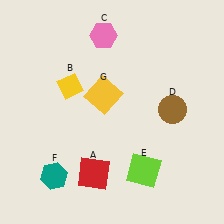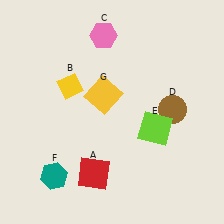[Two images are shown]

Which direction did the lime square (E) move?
The lime square (E) moved up.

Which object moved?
The lime square (E) moved up.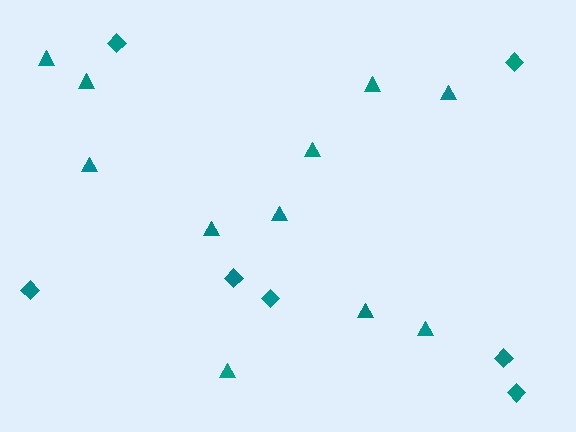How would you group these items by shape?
There are 2 groups: one group of diamonds (7) and one group of triangles (11).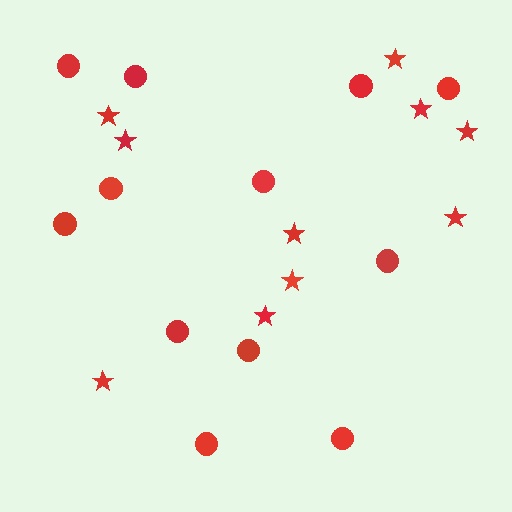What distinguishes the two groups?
There are 2 groups: one group of stars (10) and one group of circles (12).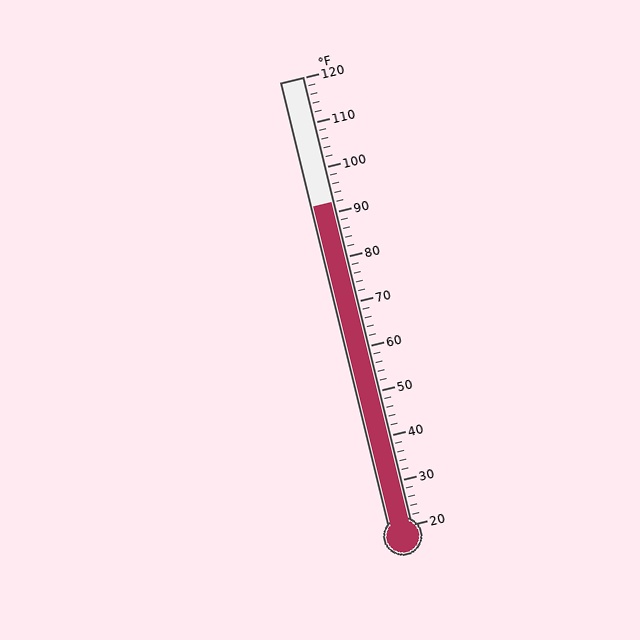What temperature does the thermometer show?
The thermometer shows approximately 92°F.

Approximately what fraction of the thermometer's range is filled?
The thermometer is filled to approximately 70% of its range.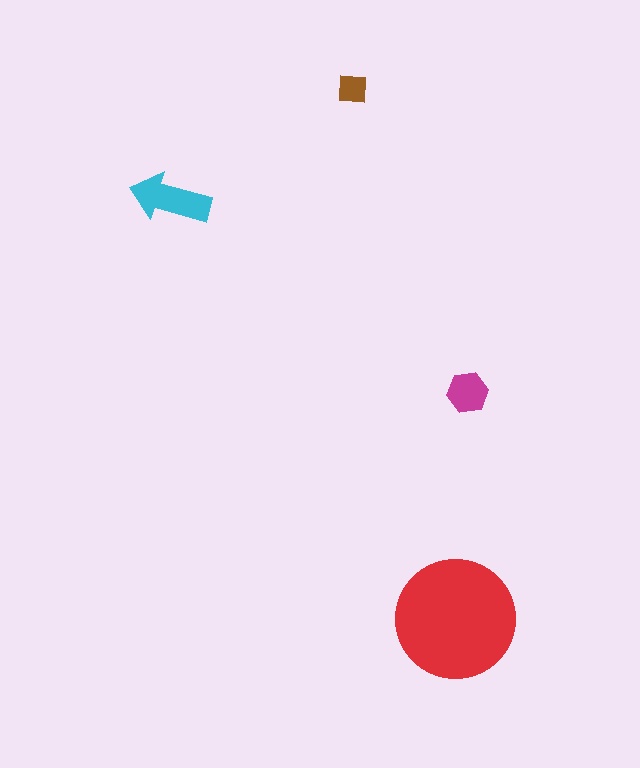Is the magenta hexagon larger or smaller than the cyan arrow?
Smaller.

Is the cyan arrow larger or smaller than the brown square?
Larger.